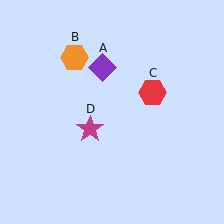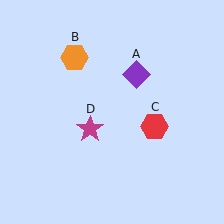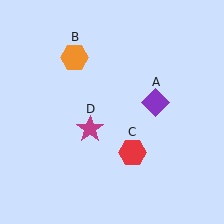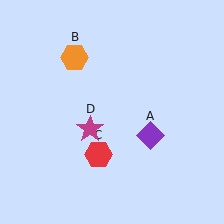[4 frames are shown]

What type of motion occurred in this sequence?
The purple diamond (object A), red hexagon (object C) rotated clockwise around the center of the scene.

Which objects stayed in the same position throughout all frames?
Orange hexagon (object B) and magenta star (object D) remained stationary.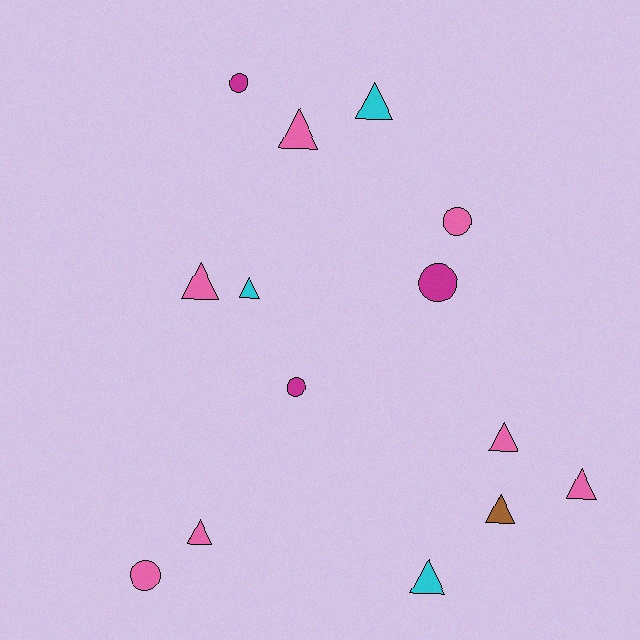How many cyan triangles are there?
There are 3 cyan triangles.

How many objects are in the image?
There are 14 objects.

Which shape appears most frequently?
Triangle, with 9 objects.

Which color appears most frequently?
Pink, with 7 objects.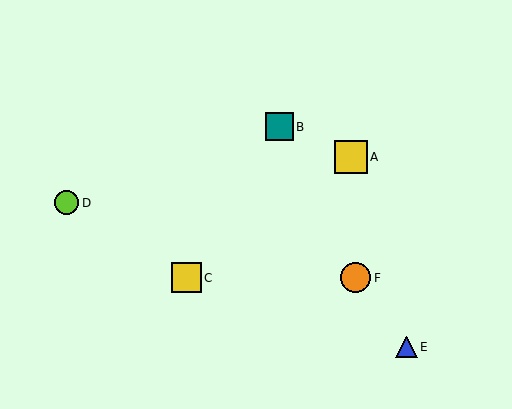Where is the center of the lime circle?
The center of the lime circle is at (67, 203).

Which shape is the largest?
The yellow square (labeled A) is the largest.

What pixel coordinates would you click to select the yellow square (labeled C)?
Click at (186, 278) to select the yellow square C.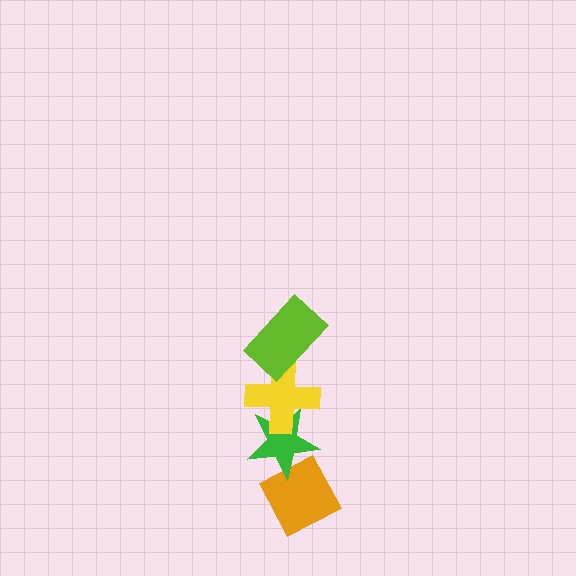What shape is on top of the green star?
The yellow cross is on top of the green star.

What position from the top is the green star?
The green star is 3rd from the top.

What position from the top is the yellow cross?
The yellow cross is 2nd from the top.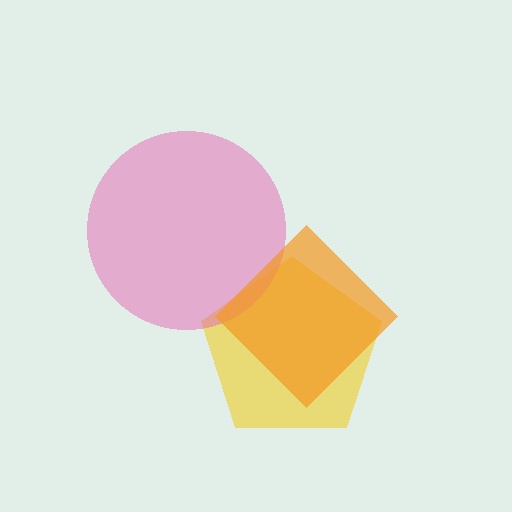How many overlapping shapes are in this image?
There are 3 overlapping shapes in the image.